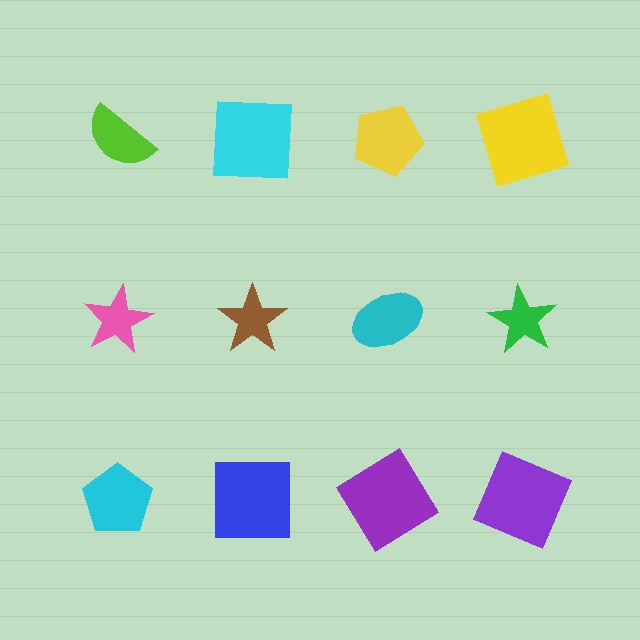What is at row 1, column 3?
A yellow pentagon.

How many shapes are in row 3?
4 shapes.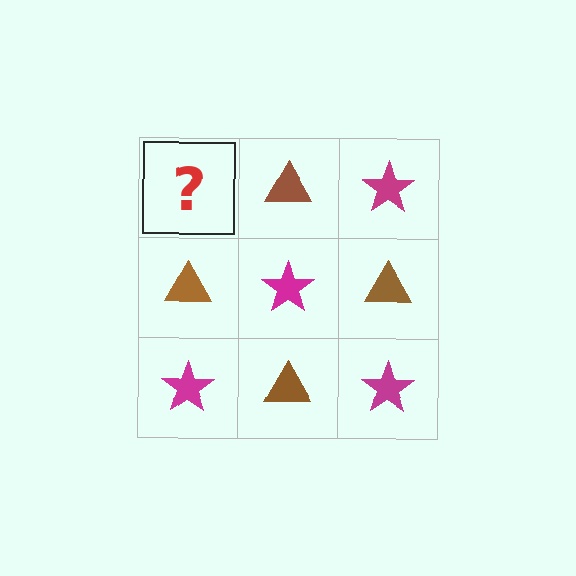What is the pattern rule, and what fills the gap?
The rule is that it alternates magenta star and brown triangle in a checkerboard pattern. The gap should be filled with a magenta star.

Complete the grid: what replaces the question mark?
The question mark should be replaced with a magenta star.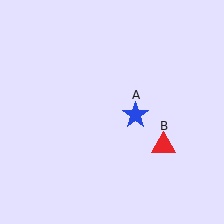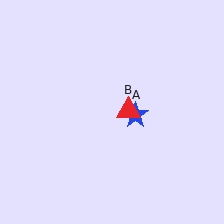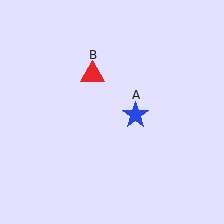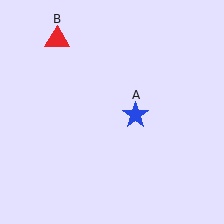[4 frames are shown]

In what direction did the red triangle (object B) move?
The red triangle (object B) moved up and to the left.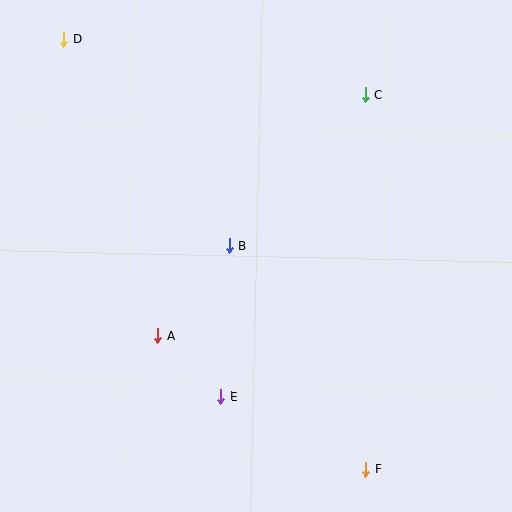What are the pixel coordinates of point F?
Point F is at (366, 469).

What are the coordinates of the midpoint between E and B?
The midpoint between E and B is at (225, 321).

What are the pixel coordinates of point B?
Point B is at (230, 246).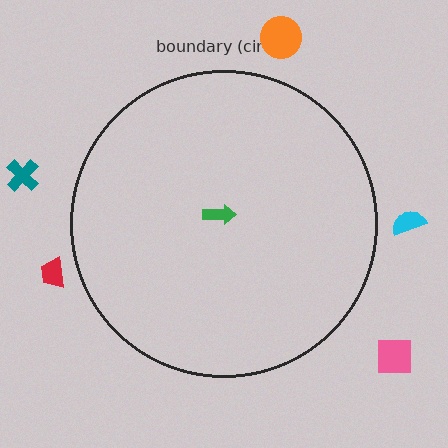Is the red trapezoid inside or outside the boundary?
Outside.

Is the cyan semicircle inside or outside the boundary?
Outside.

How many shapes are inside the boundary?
1 inside, 5 outside.